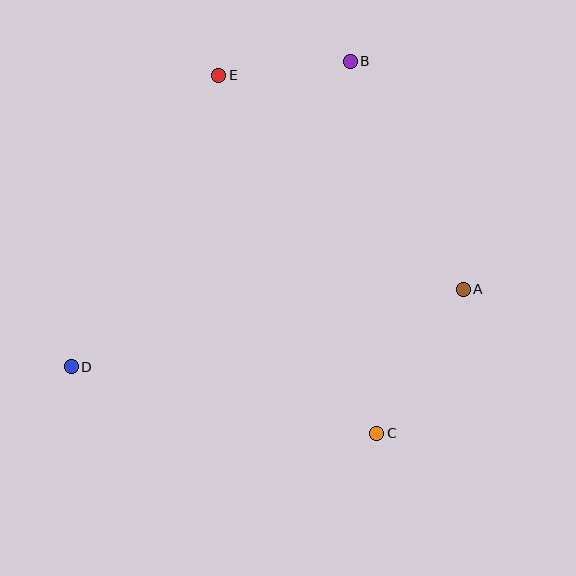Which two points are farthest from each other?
Points B and D are farthest from each other.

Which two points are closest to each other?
Points B and E are closest to each other.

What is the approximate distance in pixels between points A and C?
The distance between A and C is approximately 168 pixels.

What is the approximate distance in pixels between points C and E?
The distance between C and E is approximately 391 pixels.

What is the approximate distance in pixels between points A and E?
The distance between A and E is approximately 325 pixels.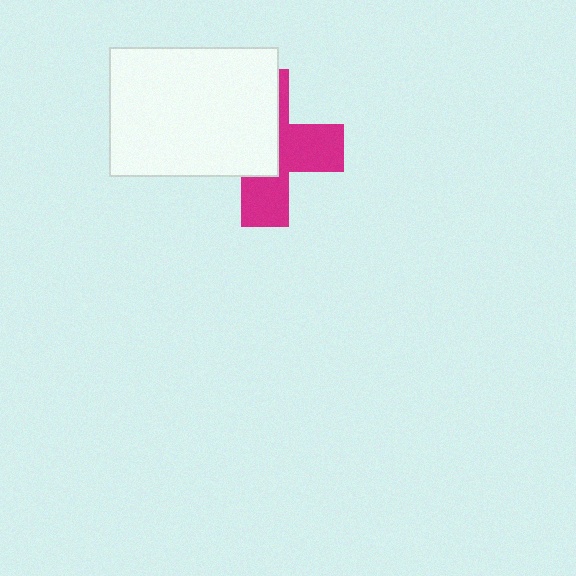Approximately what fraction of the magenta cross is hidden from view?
Roughly 53% of the magenta cross is hidden behind the white rectangle.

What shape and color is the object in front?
The object in front is a white rectangle.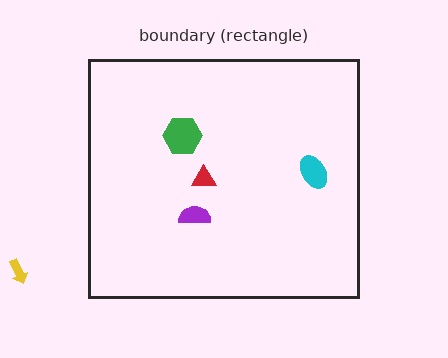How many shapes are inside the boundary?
4 inside, 1 outside.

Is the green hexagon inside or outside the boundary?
Inside.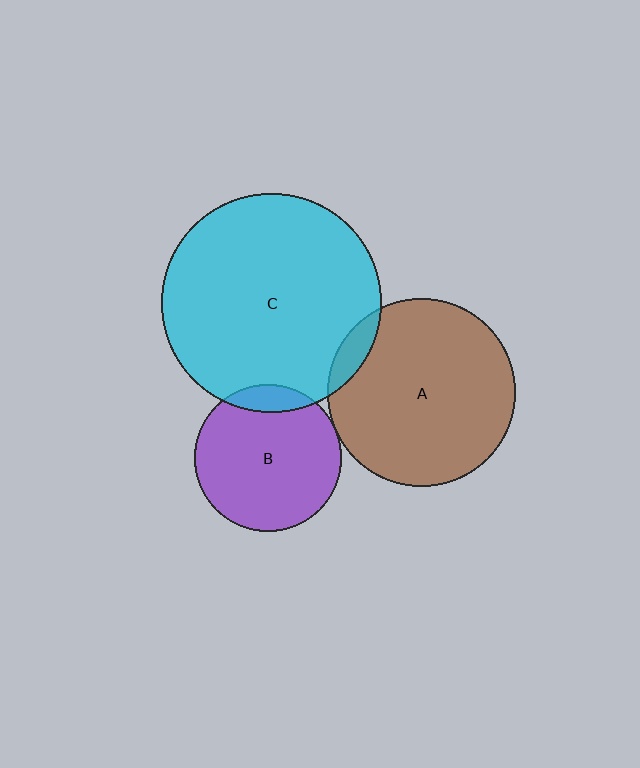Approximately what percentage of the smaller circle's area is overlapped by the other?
Approximately 10%.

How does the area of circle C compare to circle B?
Approximately 2.2 times.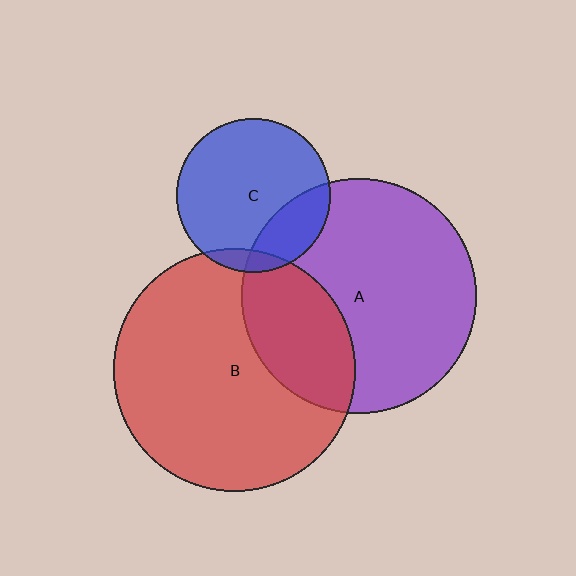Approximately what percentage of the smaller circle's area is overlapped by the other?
Approximately 30%.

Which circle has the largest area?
Circle B (red).